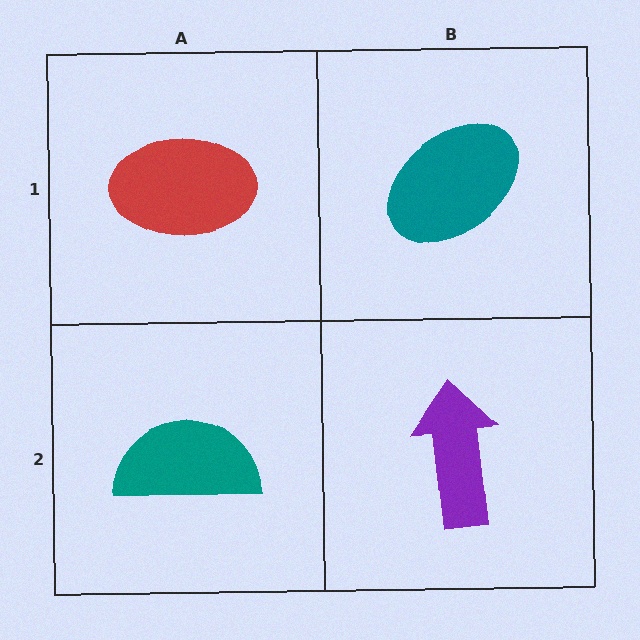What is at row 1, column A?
A red ellipse.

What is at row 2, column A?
A teal semicircle.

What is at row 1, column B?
A teal ellipse.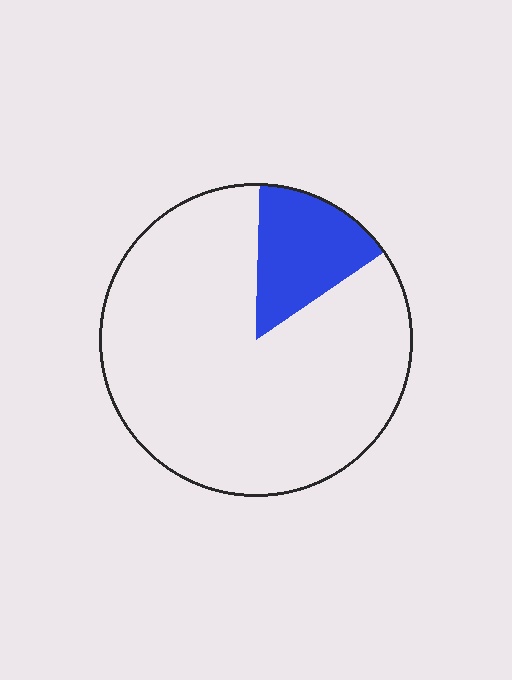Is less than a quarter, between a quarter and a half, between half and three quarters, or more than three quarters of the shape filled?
Less than a quarter.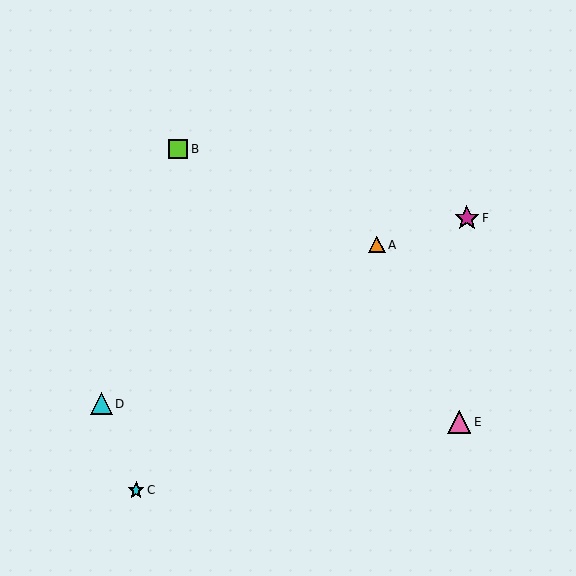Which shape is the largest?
The magenta star (labeled F) is the largest.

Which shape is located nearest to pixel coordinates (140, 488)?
The cyan star (labeled C) at (136, 490) is nearest to that location.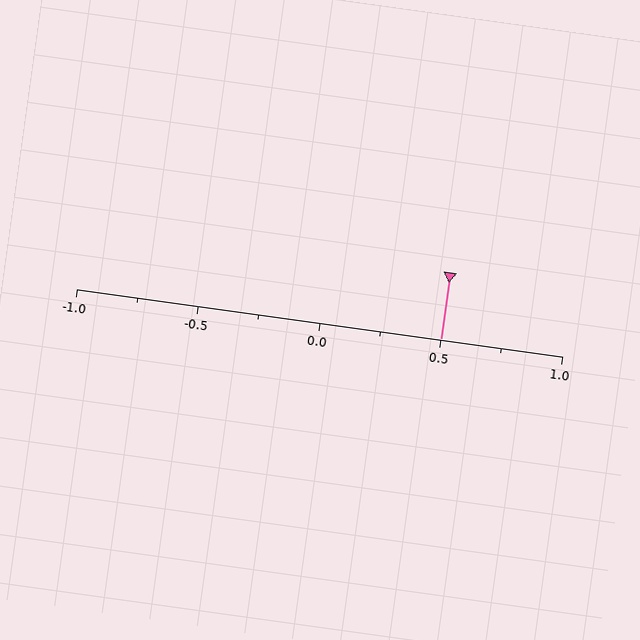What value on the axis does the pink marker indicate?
The marker indicates approximately 0.5.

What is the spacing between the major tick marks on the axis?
The major ticks are spaced 0.5 apart.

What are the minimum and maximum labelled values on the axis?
The axis runs from -1.0 to 1.0.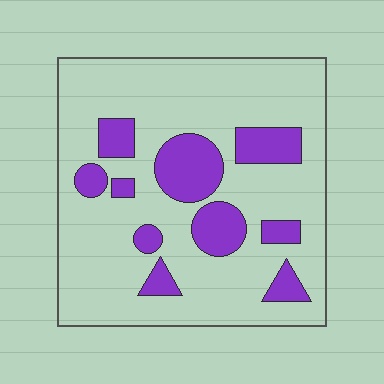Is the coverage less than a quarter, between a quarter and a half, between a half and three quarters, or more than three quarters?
Less than a quarter.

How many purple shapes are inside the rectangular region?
10.